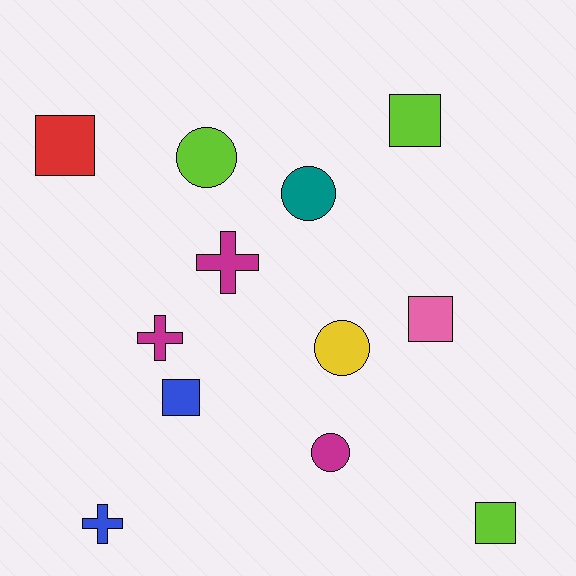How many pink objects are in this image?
There is 1 pink object.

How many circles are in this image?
There are 4 circles.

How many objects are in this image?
There are 12 objects.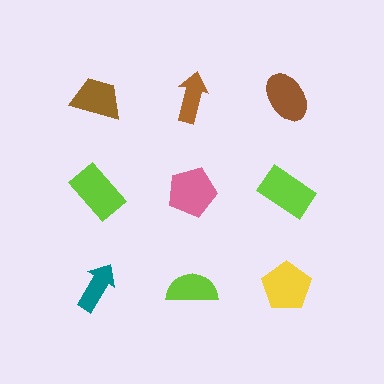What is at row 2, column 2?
A pink pentagon.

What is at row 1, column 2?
A brown arrow.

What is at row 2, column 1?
A lime rectangle.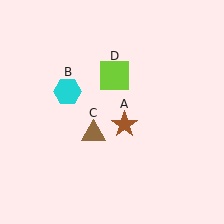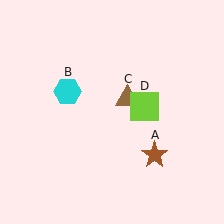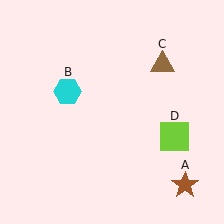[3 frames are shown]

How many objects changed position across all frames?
3 objects changed position: brown star (object A), brown triangle (object C), lime square (object D).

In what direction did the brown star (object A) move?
The brown star (object A) moved down and to the right.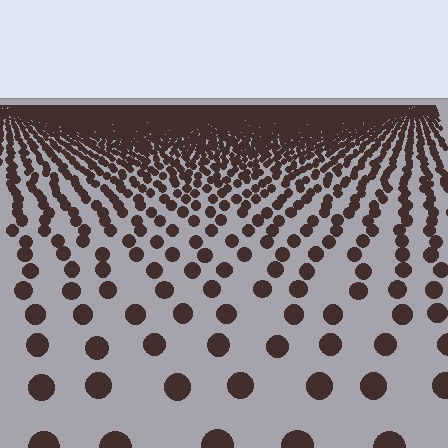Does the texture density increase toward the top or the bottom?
Density increases toward the top.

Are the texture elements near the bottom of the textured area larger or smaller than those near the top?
Larger. Near the bottom, elements are closer to the viewer and appear at a bigger on-screen size.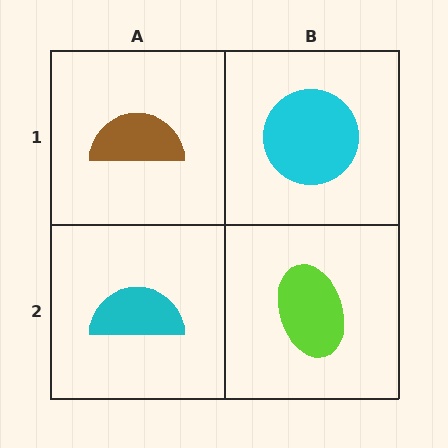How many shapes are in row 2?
2 shapes.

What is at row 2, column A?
A cyan semicircle.